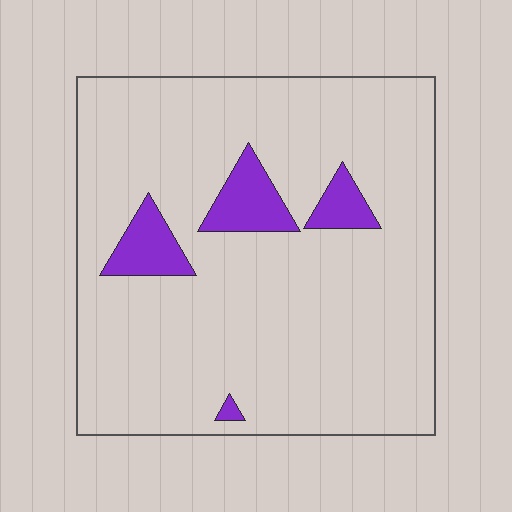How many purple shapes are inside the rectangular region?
4.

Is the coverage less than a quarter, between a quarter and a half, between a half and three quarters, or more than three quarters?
Less than a quarter.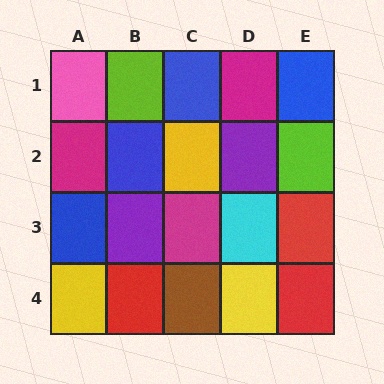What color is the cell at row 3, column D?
Cyan.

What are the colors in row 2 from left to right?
Magenta, blue, yellow, purple, lime.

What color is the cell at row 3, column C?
Magenta.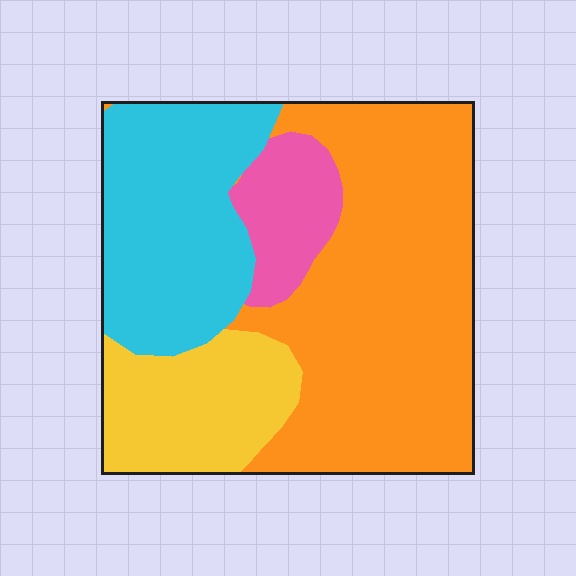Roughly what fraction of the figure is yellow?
Yellow covers about 15% of the figure.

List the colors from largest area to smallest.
From largest to smallest: orange, cyan, yellow, pink.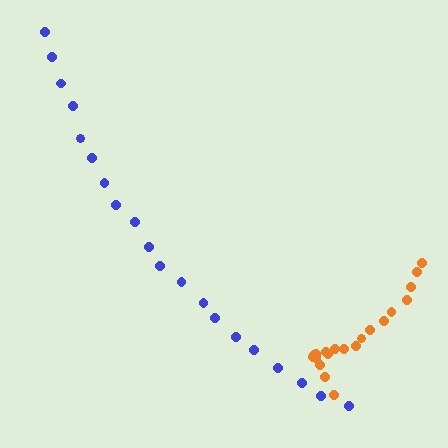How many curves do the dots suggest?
There are 2 distinct paths.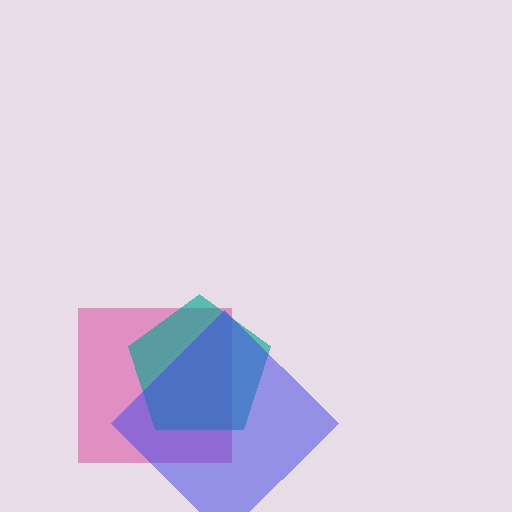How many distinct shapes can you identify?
There are 3 distinct shapes: a magenta square, a teal pentagon, a blue diamond.